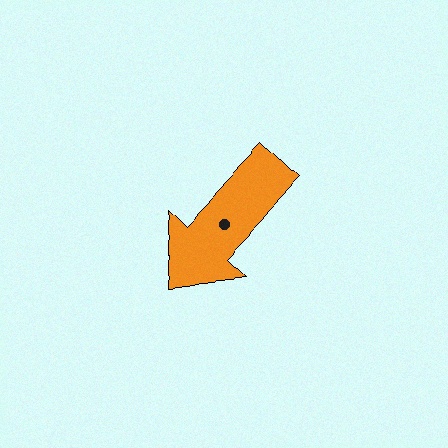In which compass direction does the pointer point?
Southwest.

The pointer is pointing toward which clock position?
Roughly 7 o'clock.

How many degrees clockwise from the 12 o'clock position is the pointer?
Approximately 223 degrees.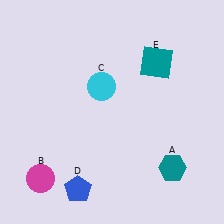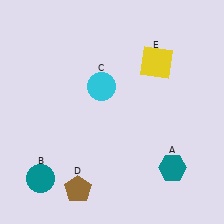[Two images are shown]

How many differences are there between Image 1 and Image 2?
There are 3 differences between the two images.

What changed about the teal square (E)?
In Image 1, E is teal. In Image 2, it changed to yellow.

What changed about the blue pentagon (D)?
In Image 1, D is blue. In Image 2, it changed to brown.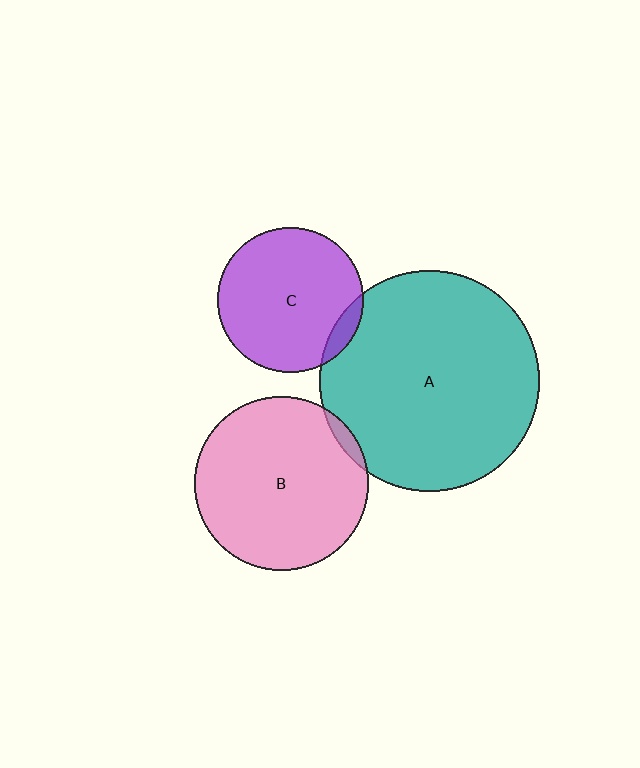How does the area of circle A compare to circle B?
Approximately 1.6 times.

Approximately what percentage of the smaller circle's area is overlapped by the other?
Approximately 10%.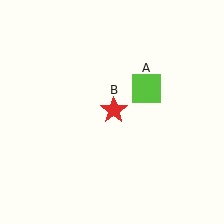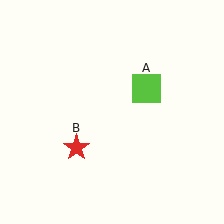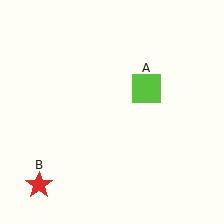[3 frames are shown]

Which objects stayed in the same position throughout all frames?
Lime square (object A) remained stationary.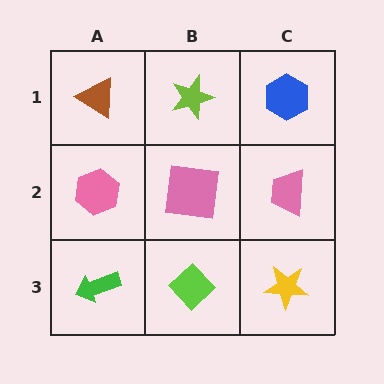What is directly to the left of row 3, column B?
A green arrow.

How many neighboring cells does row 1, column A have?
2.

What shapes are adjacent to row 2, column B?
A lime star (row 1, column B), a lime diamond (row 3, column B), a pink hexagon (row 2, column A), a pink trapezoid (row 2, column C).